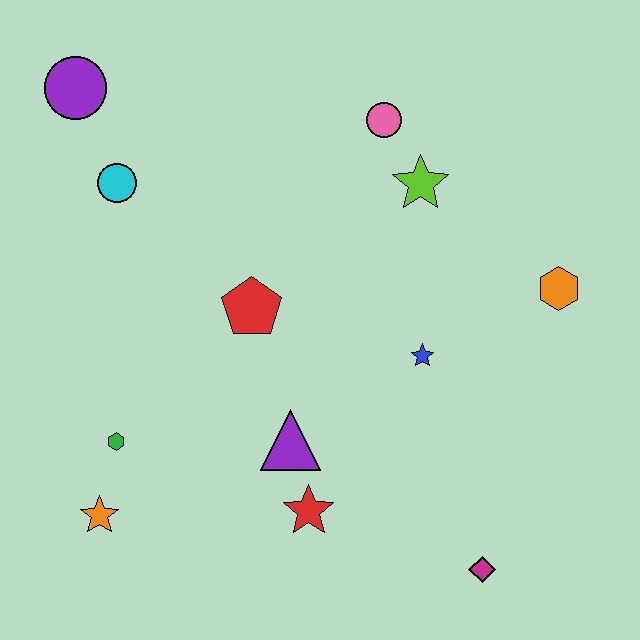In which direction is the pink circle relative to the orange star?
The pink circle is above the orange star.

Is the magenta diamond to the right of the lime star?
Yes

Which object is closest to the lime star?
The pink circle is closest to the lime star.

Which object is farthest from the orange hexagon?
The purple circle is farthest from the orange hexagon.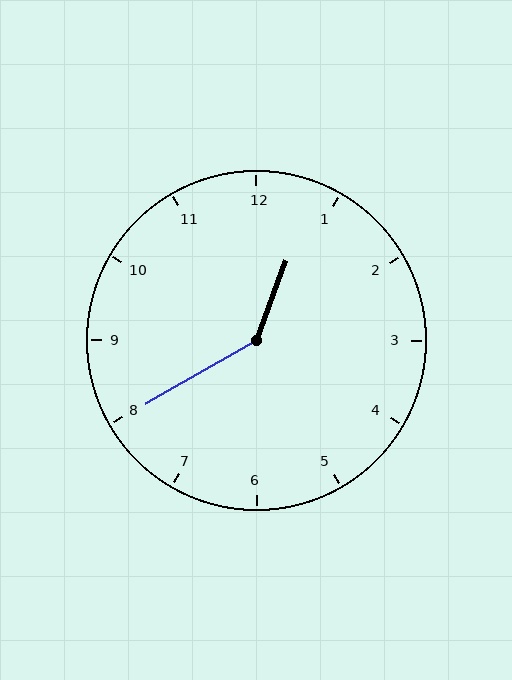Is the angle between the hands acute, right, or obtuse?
It is obtuse.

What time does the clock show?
12:40.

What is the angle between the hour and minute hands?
Approximately 140 degrees.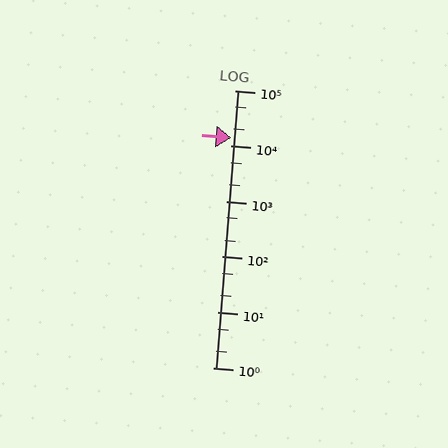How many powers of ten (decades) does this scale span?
The scale spans 5 decades, from 1 to 100000.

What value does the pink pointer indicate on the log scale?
The pointer indicates approximately 14000.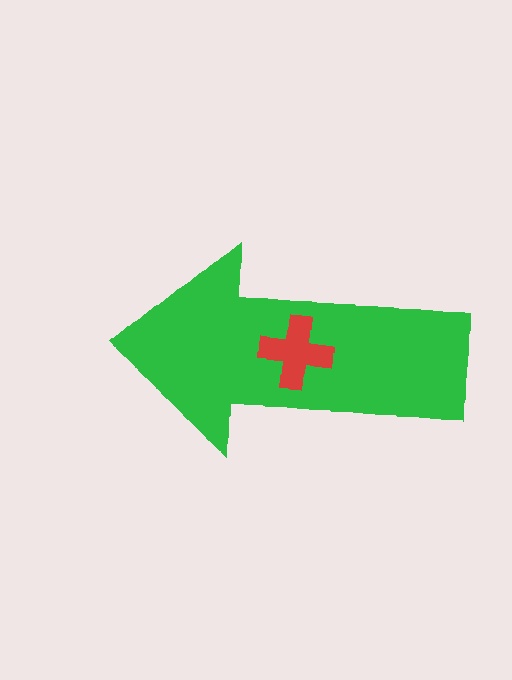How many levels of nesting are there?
2.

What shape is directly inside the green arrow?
The red cross.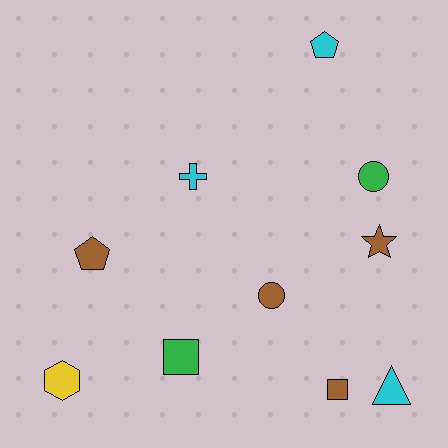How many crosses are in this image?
There is 1 cross.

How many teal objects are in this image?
There are no teal objects.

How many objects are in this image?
There are 10 objects.